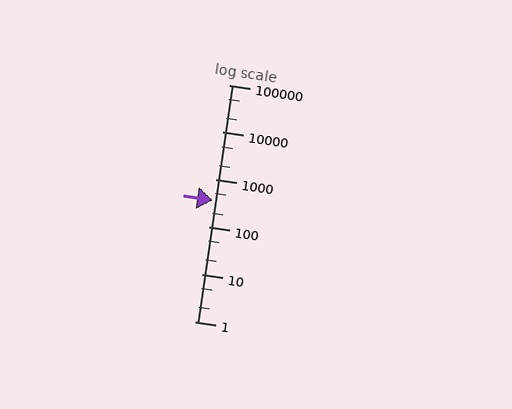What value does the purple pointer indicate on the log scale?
The pointer indicates approximately 360.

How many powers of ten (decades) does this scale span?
The scale spans 5 decades, from 1 to 100000.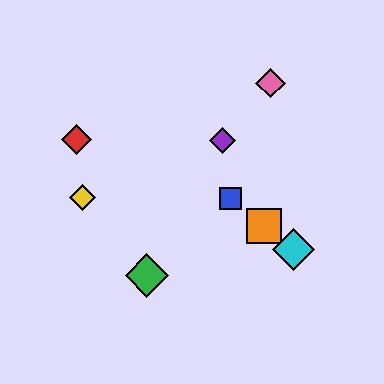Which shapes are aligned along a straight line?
The blue square, the orange square, the cyan diamond are aligned along a straight line.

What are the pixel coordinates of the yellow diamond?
The yellow diamond is at (83, 197).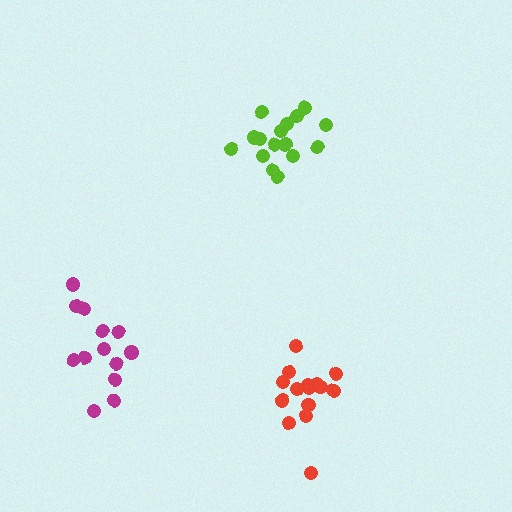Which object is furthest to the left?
The magenta cluster is leftmost.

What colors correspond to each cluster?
The clusters are colored: magenta, lime, red.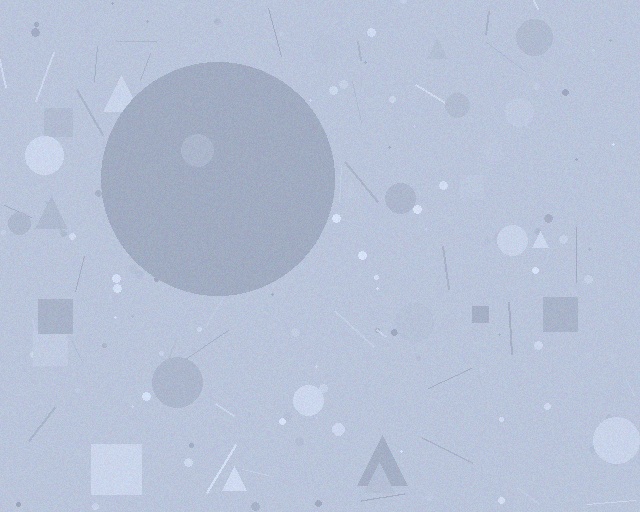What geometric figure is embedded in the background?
A circle is embedded in the background.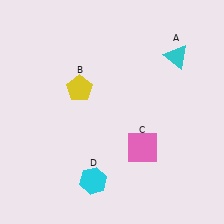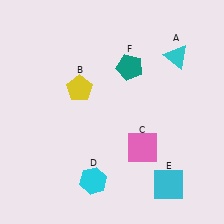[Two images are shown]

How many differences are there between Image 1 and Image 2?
There are 2 differences between the two images.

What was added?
A cyan square (E), a teal pentagon (F) were added in Image 2.